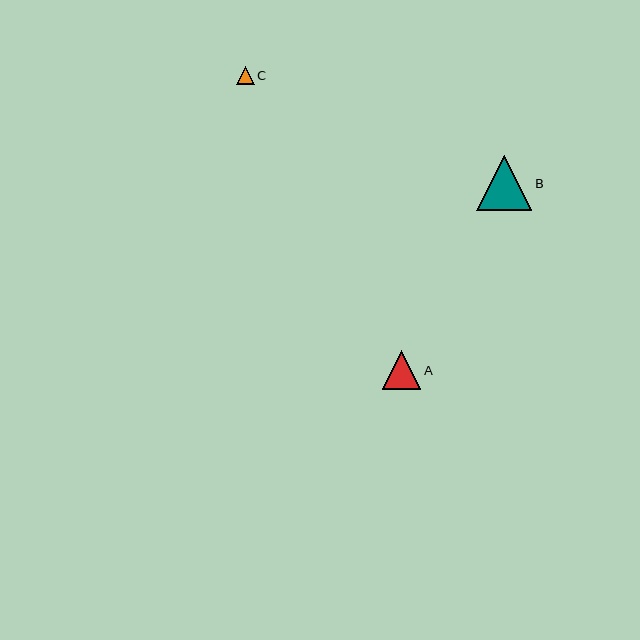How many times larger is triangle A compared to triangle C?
Triangle A is approximately 2.1 times the size of triangle C.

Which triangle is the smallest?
Triangle C is the smallest with a size of approximately 18 pixels.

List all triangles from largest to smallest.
From largest to smallest: B, A, C.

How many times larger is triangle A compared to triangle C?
Triangle A is approximately 2.1 times the size of triangle C.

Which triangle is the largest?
Triangle B is the largest with a size of approximately 55 pixels.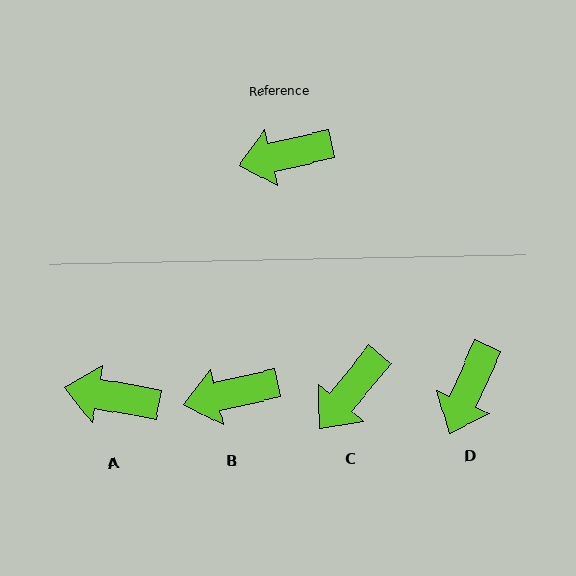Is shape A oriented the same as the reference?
No, it is off by about 23 degrees.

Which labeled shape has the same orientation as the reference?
B.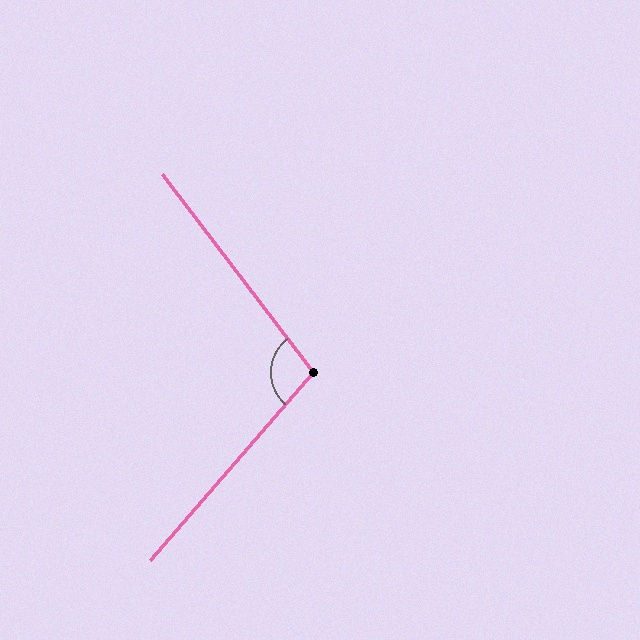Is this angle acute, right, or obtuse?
It is obtuse.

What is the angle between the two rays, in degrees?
Approximately 102 degrees.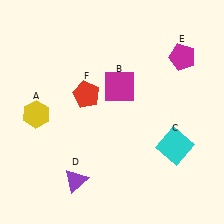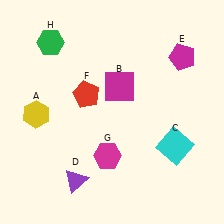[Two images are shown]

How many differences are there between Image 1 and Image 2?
There are 2 differences between the two images.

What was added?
A magenta hexagon (G), a green hexagon (H) were added in Image 2.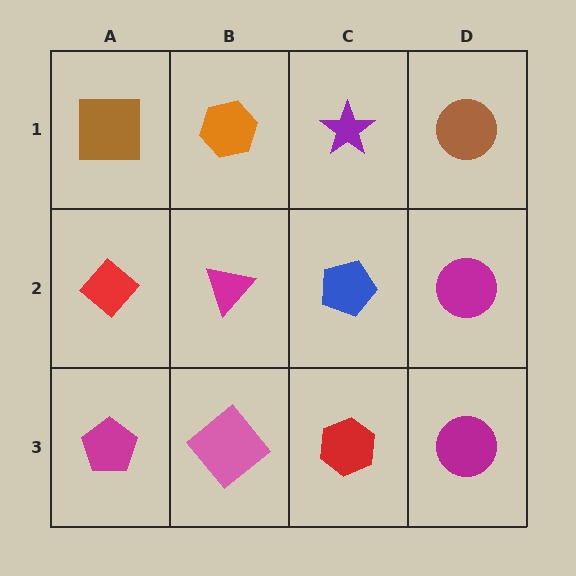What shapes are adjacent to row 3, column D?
A magenta circle (row 2, column D), a red hexagon (row 3, column C).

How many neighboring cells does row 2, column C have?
4.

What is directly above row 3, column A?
A red diamond.